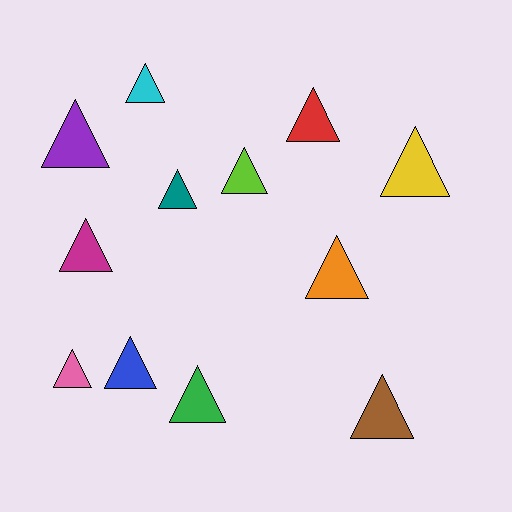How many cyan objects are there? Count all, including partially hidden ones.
There is 1 cyan object.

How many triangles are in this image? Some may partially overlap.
There are 12 triangles.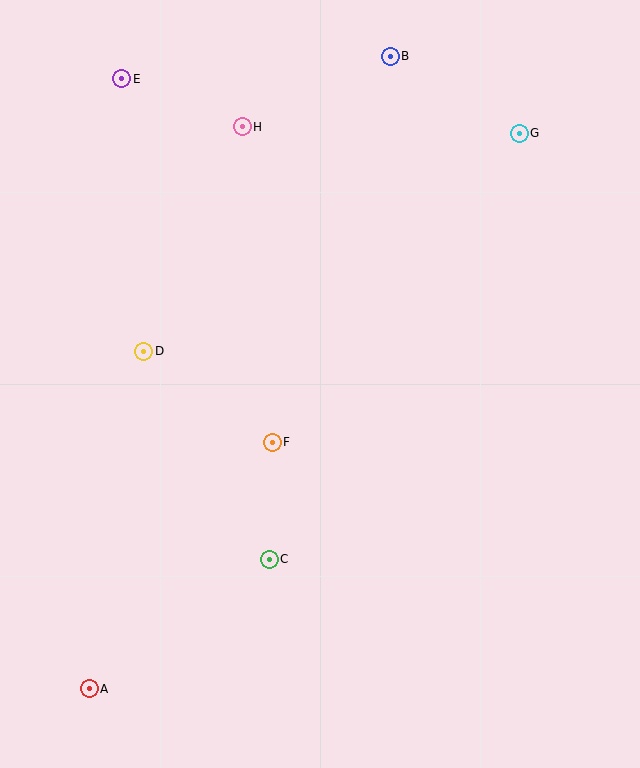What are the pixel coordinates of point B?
Point B is at (390, 56).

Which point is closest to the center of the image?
Point F at (272, 442) is closest to the center.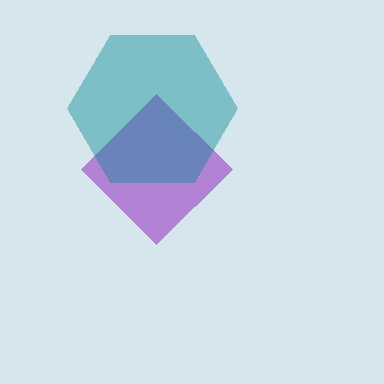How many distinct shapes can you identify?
There are 2 distinct shapes: a purple diamond, a teal hexagon.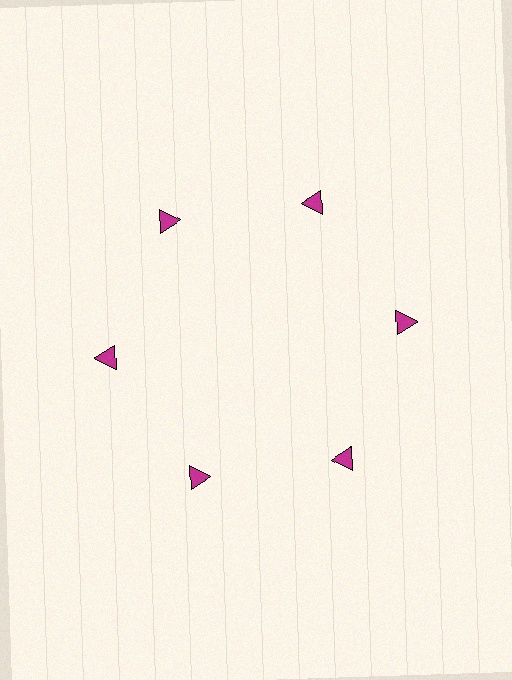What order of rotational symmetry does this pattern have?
This pattern has 6-fold rotational symmetry.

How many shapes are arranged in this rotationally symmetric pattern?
There are 6 shapes, arranged in 6 groups of 1.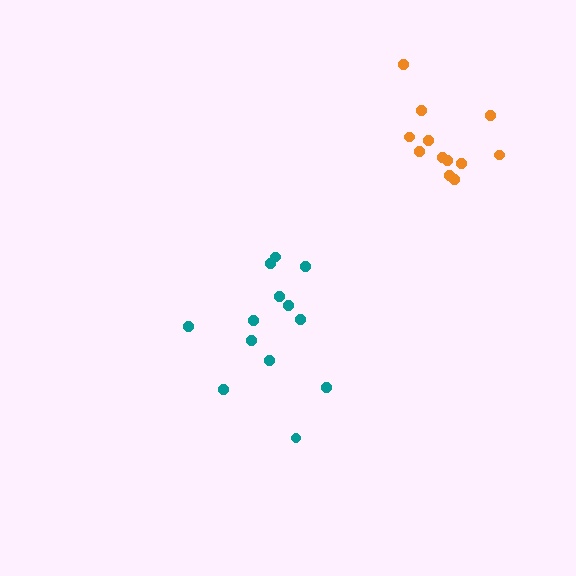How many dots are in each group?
Group 1: 13 dots, Group 2: 12 dots (25 total).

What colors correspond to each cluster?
The clusters are colored: teal, orange.